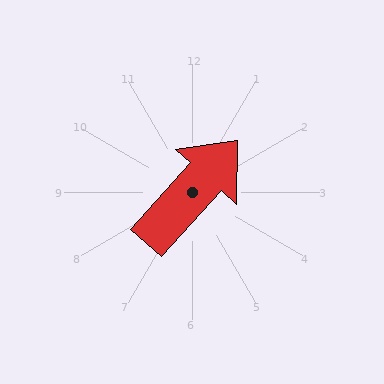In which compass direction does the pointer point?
Northeast.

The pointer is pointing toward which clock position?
Roughly 1 o'clock.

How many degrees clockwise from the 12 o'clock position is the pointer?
Approximately 42 degrees.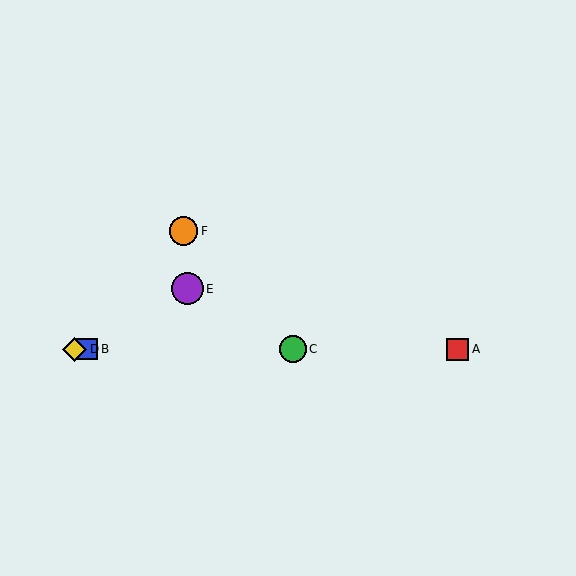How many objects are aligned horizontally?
4 objects (A, B, C, D) are aligned horizontally.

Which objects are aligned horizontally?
Objects A, B, C, D are aligned horizontally.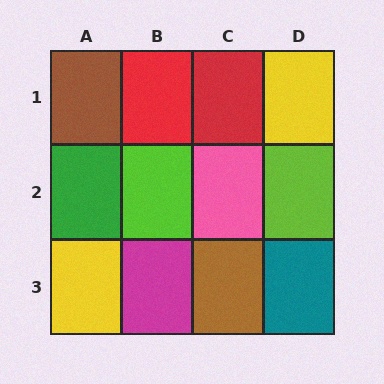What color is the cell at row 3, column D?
Teal.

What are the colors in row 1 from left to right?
Brown, red, red, yellow.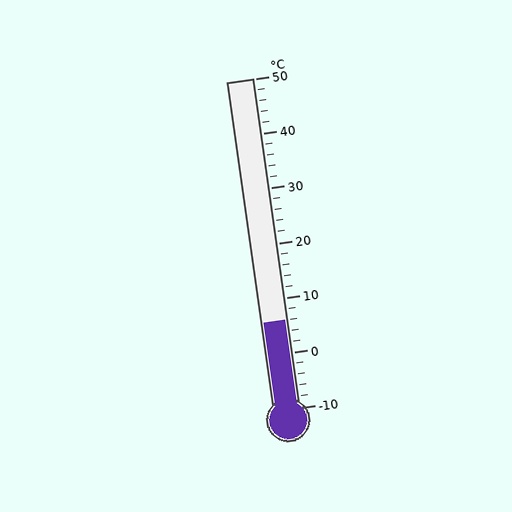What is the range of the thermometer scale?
The thermometer scale ranges from -10°C to 50°C.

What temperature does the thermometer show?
The thermometer shows approximately 6°C.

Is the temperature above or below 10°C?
The temperature is below 10°C.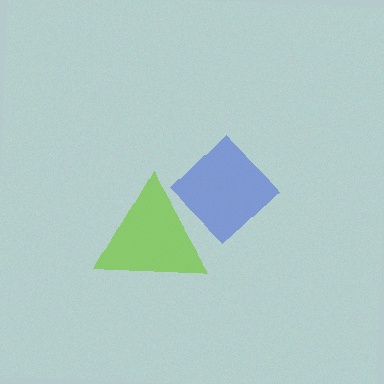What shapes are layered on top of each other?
The layered shapes are: a lime triangle, a blue diamond.